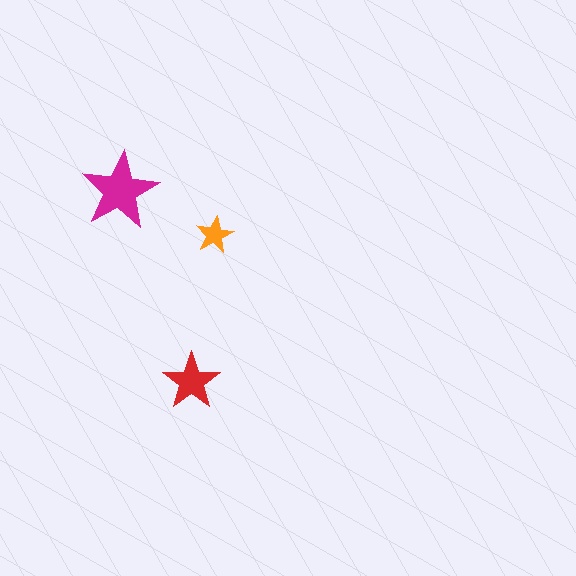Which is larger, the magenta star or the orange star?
The magenta one.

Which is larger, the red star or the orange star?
The red one.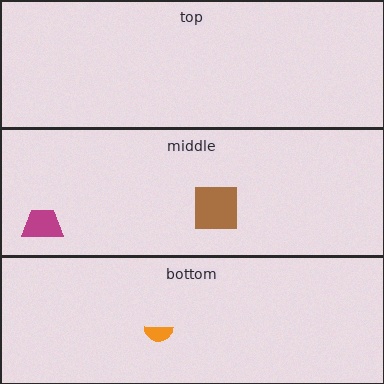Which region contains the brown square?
The middle region.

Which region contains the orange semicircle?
The bottom region.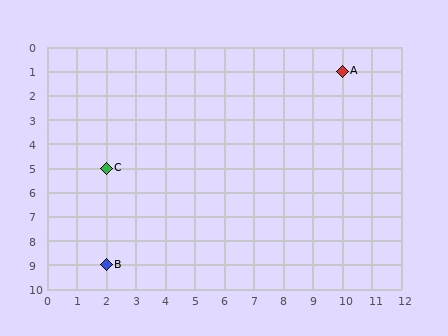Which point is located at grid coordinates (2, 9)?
Point B is at (2, 9).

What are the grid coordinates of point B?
Point B is at grid coordinates (2, 9).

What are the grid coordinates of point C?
Point C is at grid coordinates (2, 5).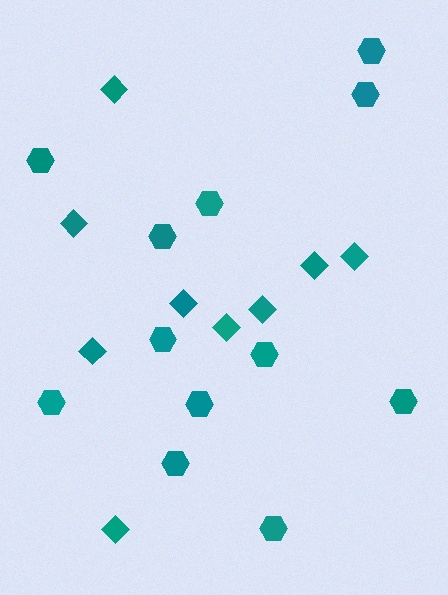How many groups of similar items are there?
There are 2 groups: one group of hexagons (12) and one group of diamonds (9).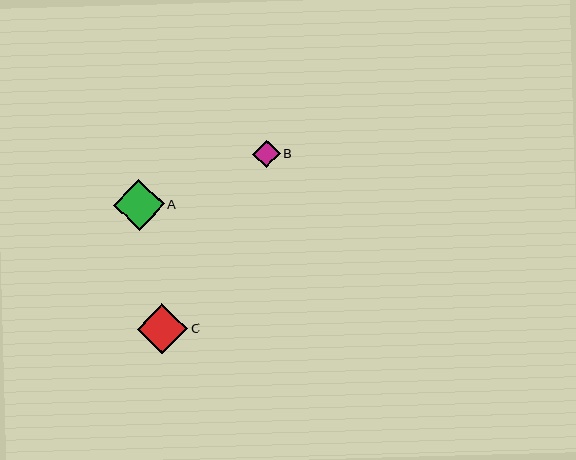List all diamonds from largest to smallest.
From largest to smallest: A, C, B.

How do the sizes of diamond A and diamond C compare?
Diamond A and diamond C are approximately the same size.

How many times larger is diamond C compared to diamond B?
Diamond C is approximately 1.8 times the size of diamond B.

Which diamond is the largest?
Diamond A is the largest with a size of approximately 51 pixels.